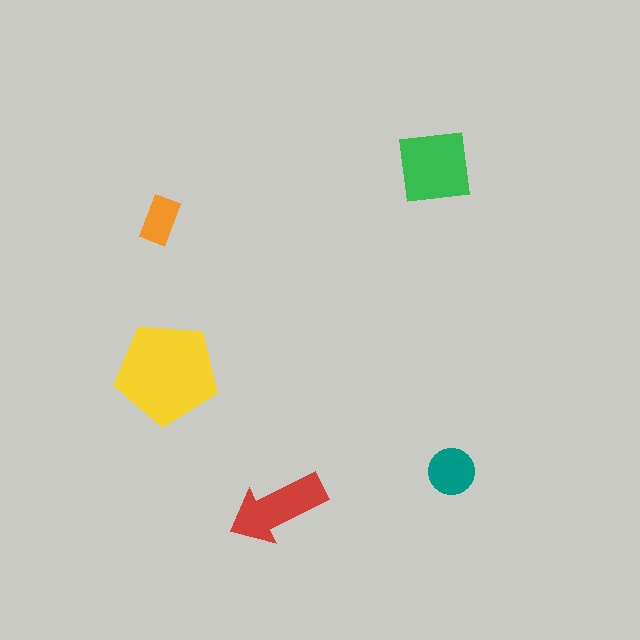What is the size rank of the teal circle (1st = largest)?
4th.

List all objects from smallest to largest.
The orange rectangle, the teal circle, the red arrow, the green square, the yellow pentagon.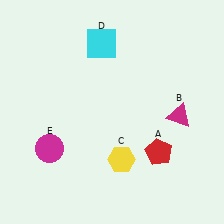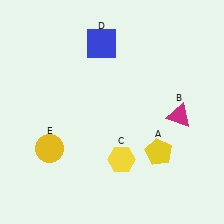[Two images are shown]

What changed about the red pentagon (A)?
In Image 1, A is red. In Image 2, it changed to yellow.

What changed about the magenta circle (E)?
In Image 1, E is magenta. In Image 2, it changed to yellow.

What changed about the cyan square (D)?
In Image 1, D is cyan. In Image 2, it changed to blue.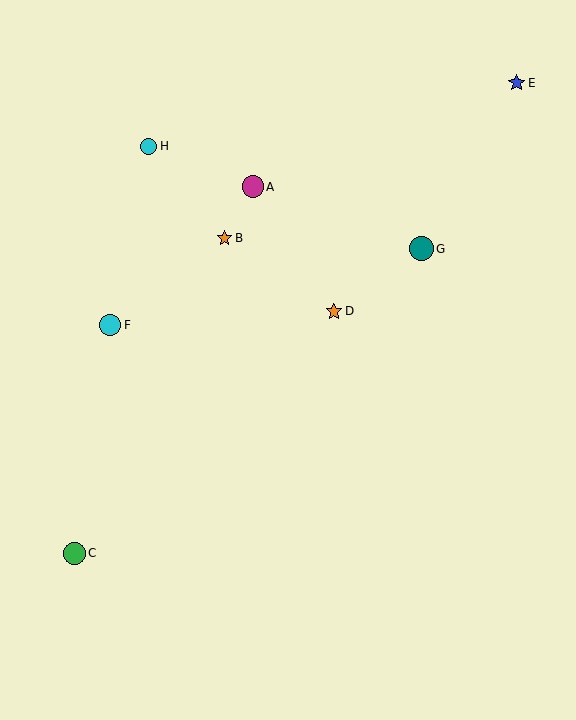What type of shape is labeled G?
Shape G is a teal circle.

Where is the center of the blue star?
The center of the blue star is at (517, 83).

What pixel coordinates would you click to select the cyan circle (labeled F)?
Click at (110, 325) to select the cyan circle F.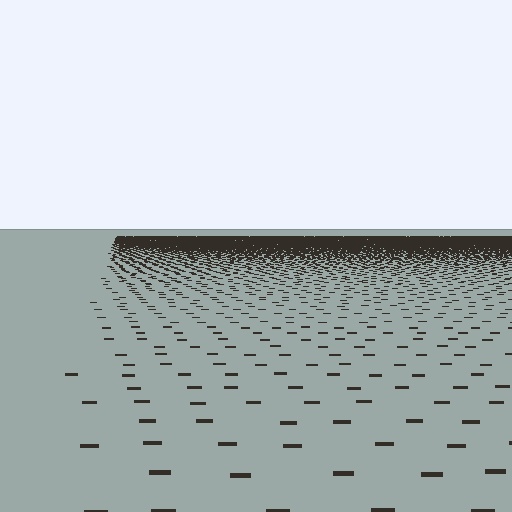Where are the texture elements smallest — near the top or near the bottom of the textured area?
Near the top.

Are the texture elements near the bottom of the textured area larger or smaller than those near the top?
Larger. Near the bottom, elements are closer to the viewer and appear at a bigger on-screen size.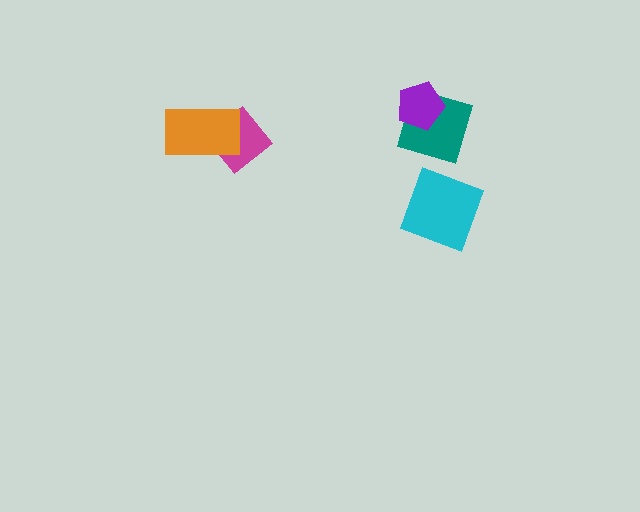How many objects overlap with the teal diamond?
1 object overlaps with the teal diamond.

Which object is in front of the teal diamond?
The purple pentagon is in front of the teal diamond.